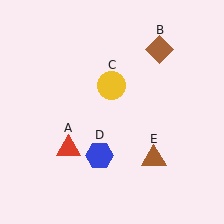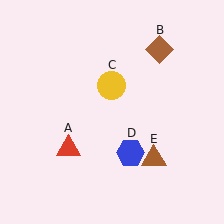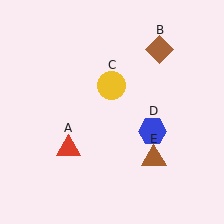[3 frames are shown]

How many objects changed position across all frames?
1 object changed position: blue hexagon (object D).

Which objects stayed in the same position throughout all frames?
Red triangle (object A) and brown diamond (object B) and yellow circle (object C) and brown triangle (object E) remained stationary.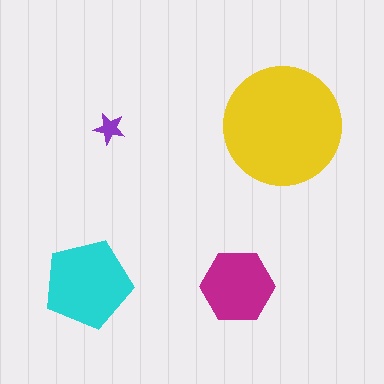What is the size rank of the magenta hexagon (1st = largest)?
3rd.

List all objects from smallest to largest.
The purple star, the magenta hexagon, the cyan pentagon, the yellow circle.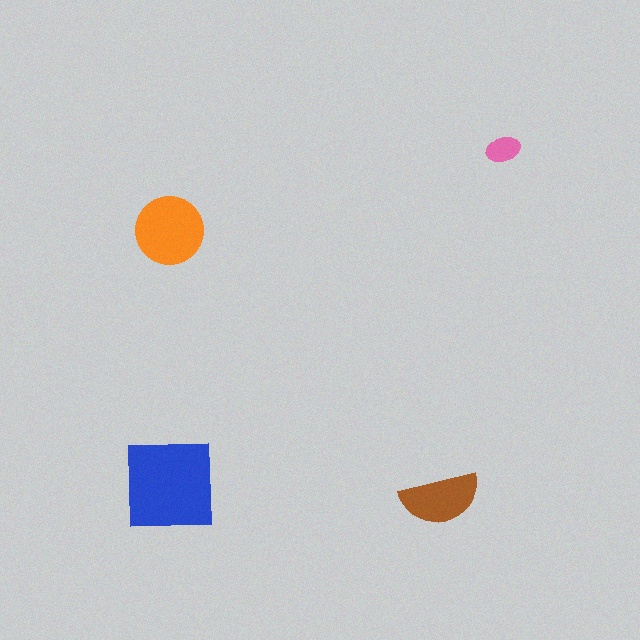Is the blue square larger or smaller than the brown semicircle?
Larger.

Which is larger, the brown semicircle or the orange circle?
The orange circle.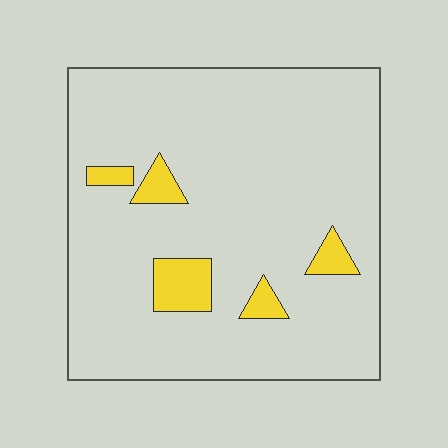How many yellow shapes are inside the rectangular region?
5.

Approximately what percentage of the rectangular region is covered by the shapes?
Approximately 10%.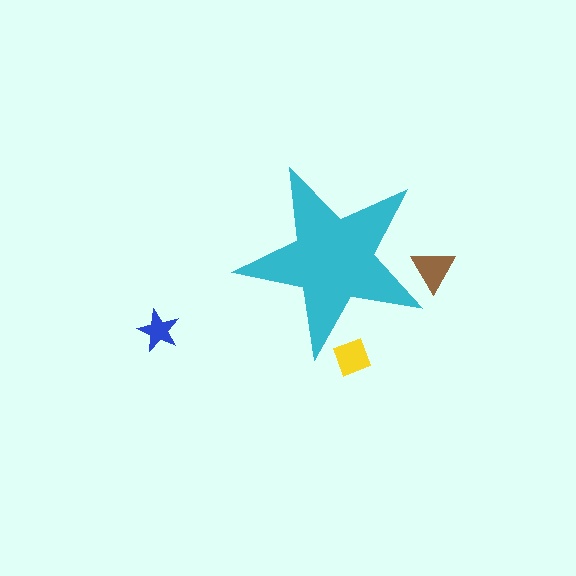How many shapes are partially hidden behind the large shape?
2 shapes are partially hidden.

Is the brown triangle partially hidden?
Yes, the brown triangle is partially hidden behind the cyan star.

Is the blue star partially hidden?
No, the blue star is fully visible.